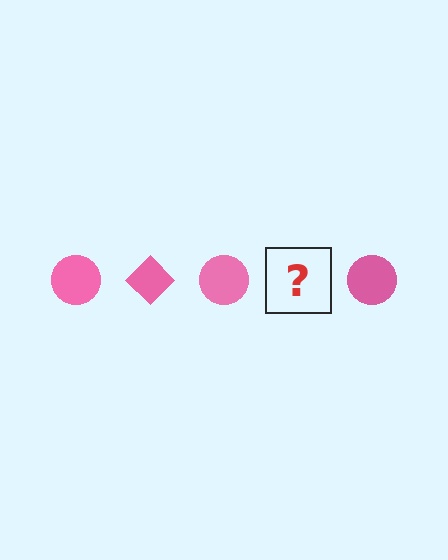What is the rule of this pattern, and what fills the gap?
The rule is that the pattern cycles through circle, diamond shapes in pink. The gap should be filled with a pink diamond.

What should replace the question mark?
The question mark should be replaced with a pink diamond.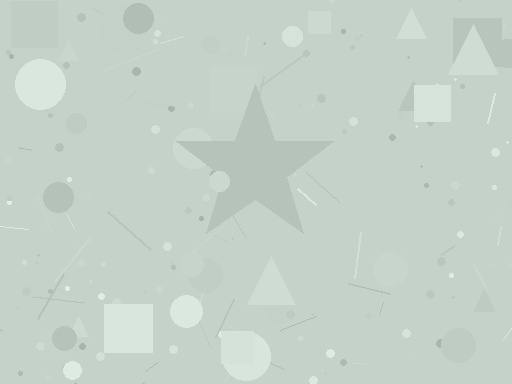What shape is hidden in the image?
A star is hidden in the image.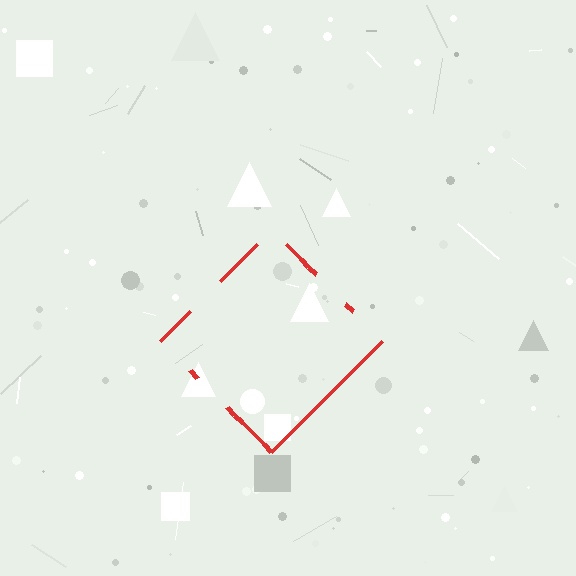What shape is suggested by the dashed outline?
The dashed outline suggests a diamond.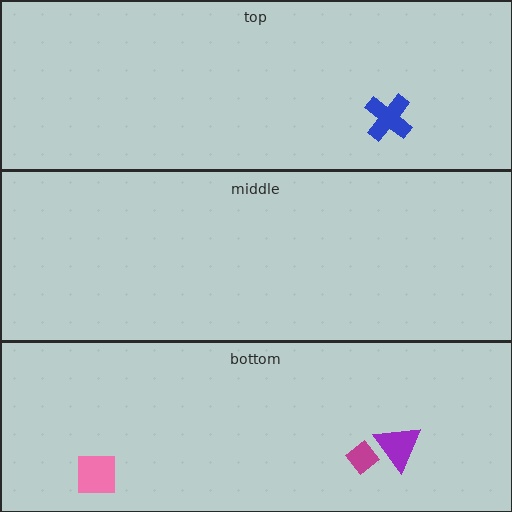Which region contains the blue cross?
The top region.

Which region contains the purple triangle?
The bottom region.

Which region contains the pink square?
The bottom region.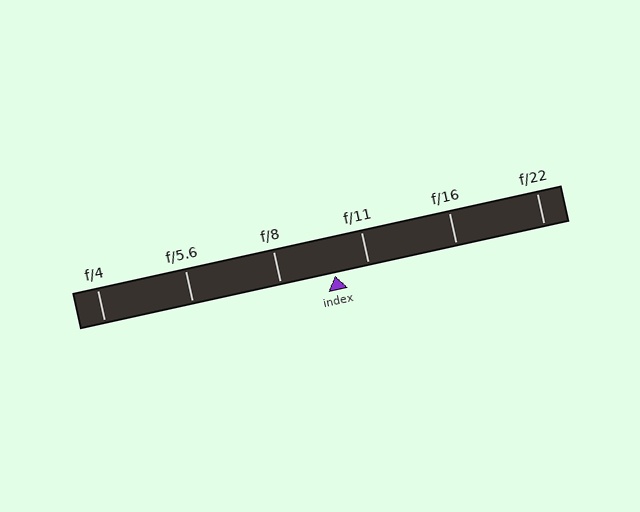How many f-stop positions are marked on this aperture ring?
There are 6 f-stop positions marked.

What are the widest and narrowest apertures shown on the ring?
The widest aperture shown is f/4 and the narrowest is f/22.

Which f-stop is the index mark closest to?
The index mark is closest to f/11.